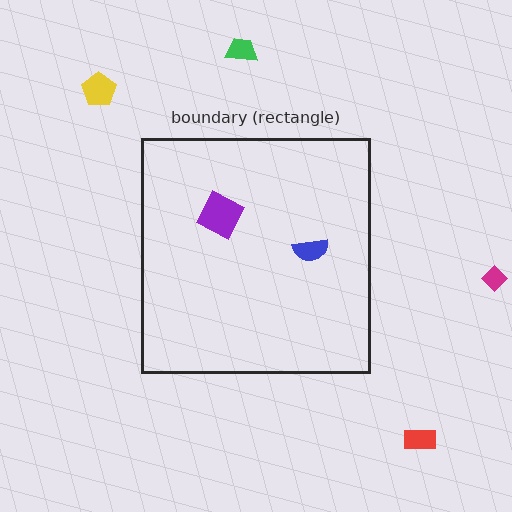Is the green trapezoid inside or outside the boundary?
Outside.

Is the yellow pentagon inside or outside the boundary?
Outside.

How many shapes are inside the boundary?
2 inside, 4 outside.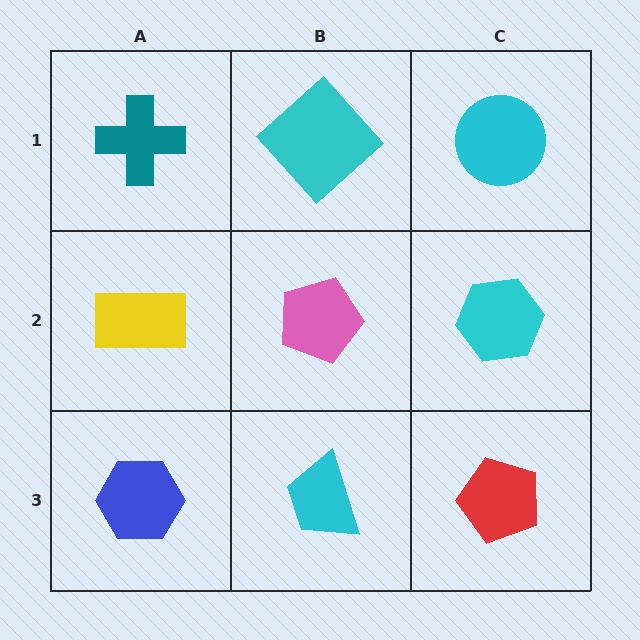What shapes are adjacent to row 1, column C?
A cyan hexagon (row 2, column C), a cyan diamond (row 1, column B).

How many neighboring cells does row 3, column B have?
3.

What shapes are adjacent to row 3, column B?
A pink pentagon (row 2, column B), a blue hexagon (row 3, column A), a red pentagon (row 3, column C).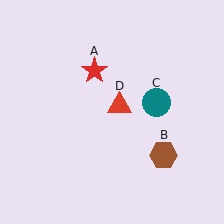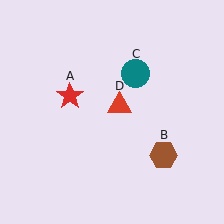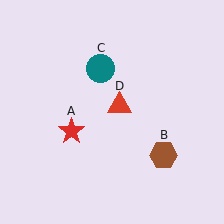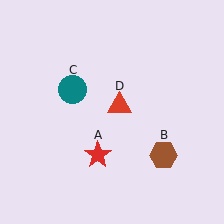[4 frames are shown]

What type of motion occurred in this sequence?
The red star (object A), teal circle (object C) rotated counterclockwise around the center of the scene.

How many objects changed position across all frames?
2 objects changed position: red star (object A), teal circle (object C).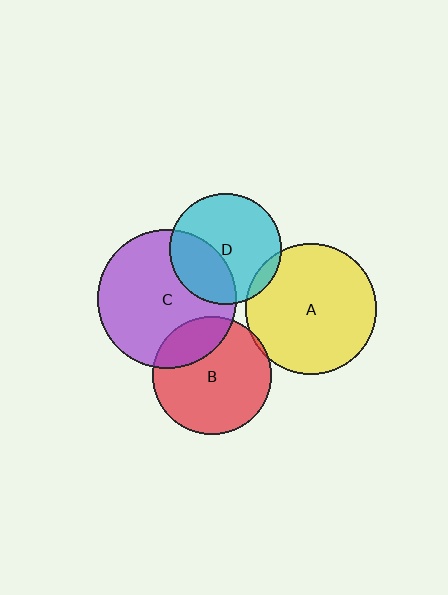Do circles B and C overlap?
Yes.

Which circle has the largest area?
Circle C (purple).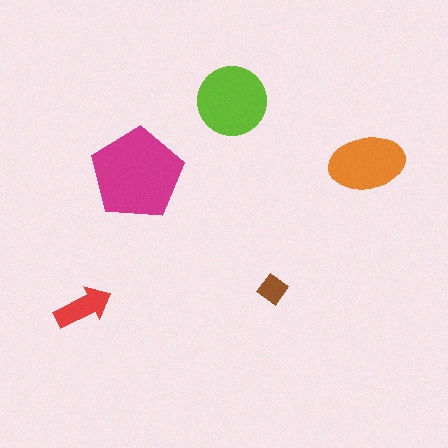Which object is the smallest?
The brown diamond.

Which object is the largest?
The magenta pentagon.